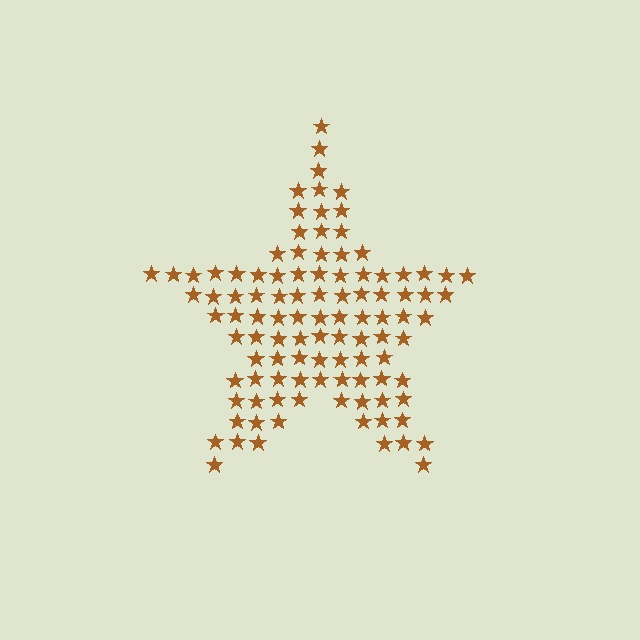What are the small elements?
The small elements are stars.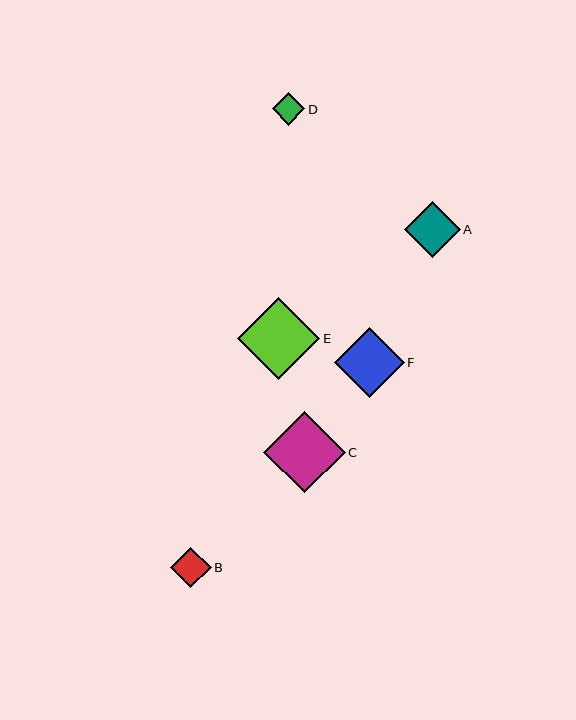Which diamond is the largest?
Diamond E is the largest with a size of approximately 82 pixels.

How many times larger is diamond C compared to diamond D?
Diamond C is approximately 2.5 times the size of diamond D.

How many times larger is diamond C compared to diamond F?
Diamond C is approximately 1.2 times the size of diamond F.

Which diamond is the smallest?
Diamond D is the smallest with a size of approximately 33 pixels.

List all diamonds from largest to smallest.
From largest to smallest: E, C, F, A, B, D.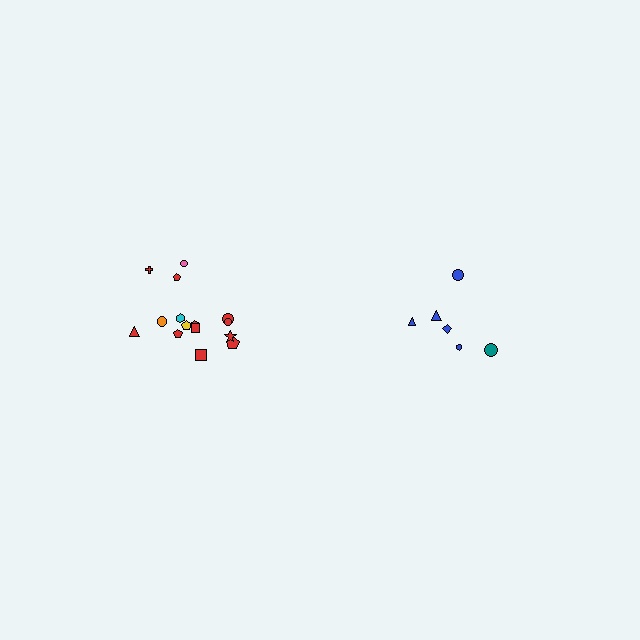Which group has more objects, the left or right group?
The left group.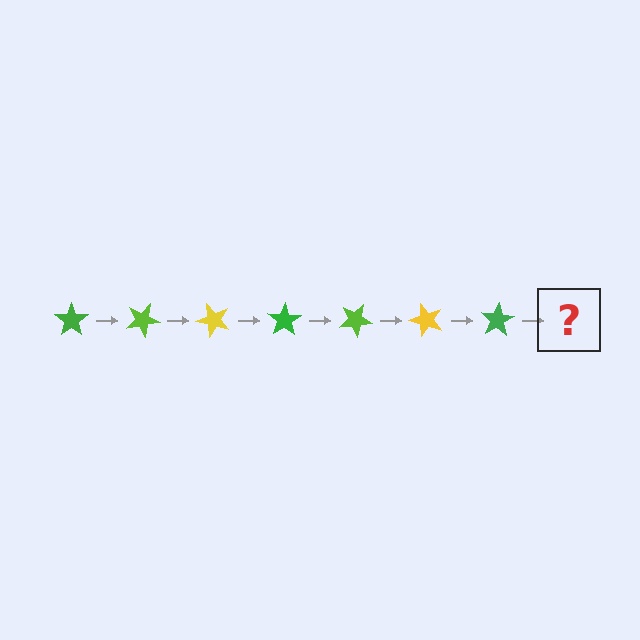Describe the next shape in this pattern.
It should be a lime star, rotated 175 degrees from the start.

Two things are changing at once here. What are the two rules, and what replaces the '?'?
The two rules are that it rotates 25 degrees each step and the color cycles through green, lime, and yellow. The '?' should be a lime star, rotated 175 degrees from the start.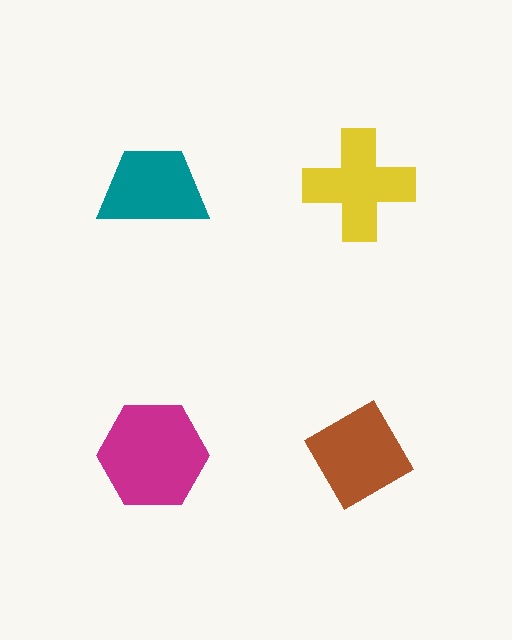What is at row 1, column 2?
A yellow cross.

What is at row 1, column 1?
A teal trapezoid.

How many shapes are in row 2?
2 shapes.